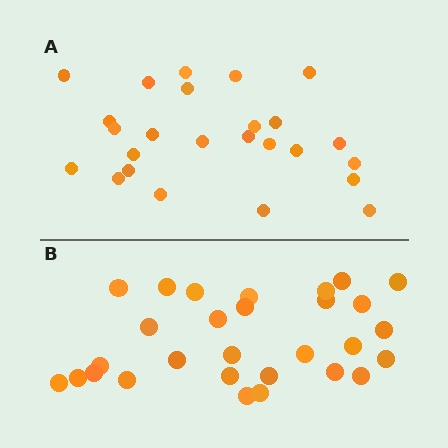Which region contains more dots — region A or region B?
Region B (the bottom region) has more dots.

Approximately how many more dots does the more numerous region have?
Region B has about 4 more dots than region A.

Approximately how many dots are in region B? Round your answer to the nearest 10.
About 30 dots. (The exact count is 29, which rounds to 30.)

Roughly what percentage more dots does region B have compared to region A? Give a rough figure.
About 15% more.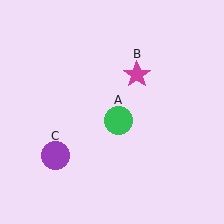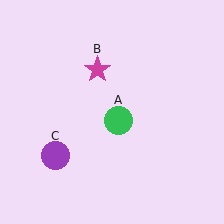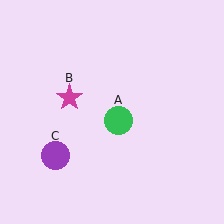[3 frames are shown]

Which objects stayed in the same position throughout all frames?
Green circle (object A) and purple circle (object C) remained stationary.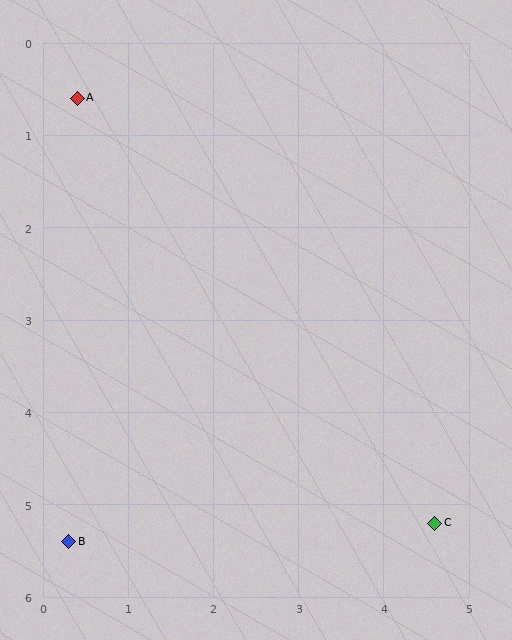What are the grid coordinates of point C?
Point C is at approximately (4.6, 5.2).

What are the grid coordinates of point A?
Point A is at approximately (0.4, 0.6).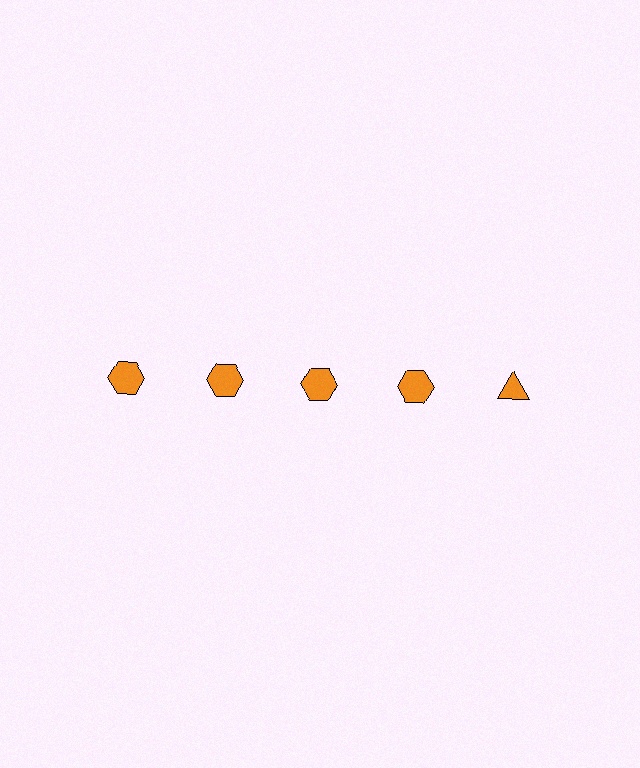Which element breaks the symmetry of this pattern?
The orange triangle in the top row, rightmost column breaks the symmetry. All other shapes are orange hexagons.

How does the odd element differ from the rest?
It has a different shape: triangle instead of hexagon.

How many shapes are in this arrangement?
There are 5 shapes arranged in a grid pattern.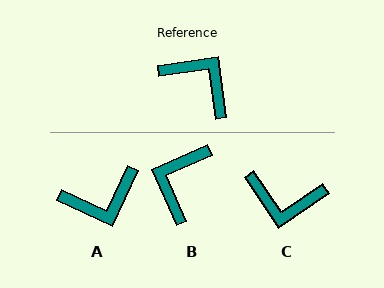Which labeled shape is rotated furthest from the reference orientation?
C, about 154 degrees away.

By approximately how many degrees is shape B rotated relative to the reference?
Approximately 105 degrees counter-clockwise.